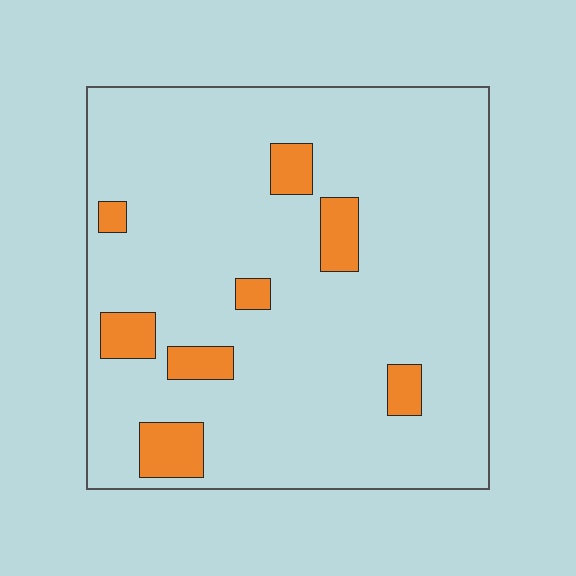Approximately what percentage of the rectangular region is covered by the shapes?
Approximately 10%.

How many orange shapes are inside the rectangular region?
8.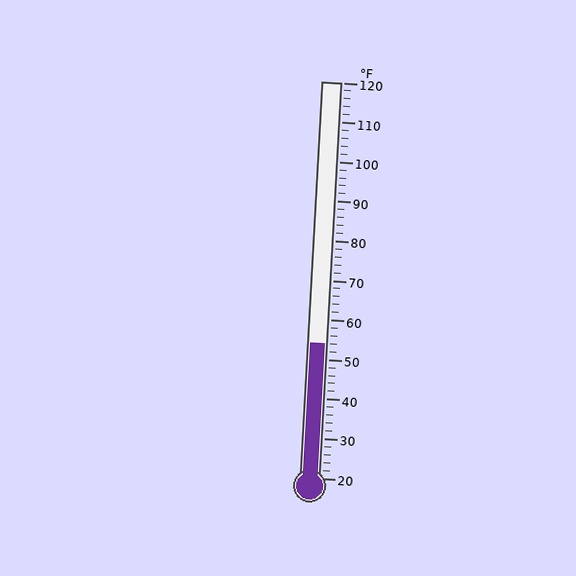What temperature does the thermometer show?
The thermometer shows approximately 54°F.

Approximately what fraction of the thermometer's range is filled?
The thermometer is filled to approximately 35% of its range.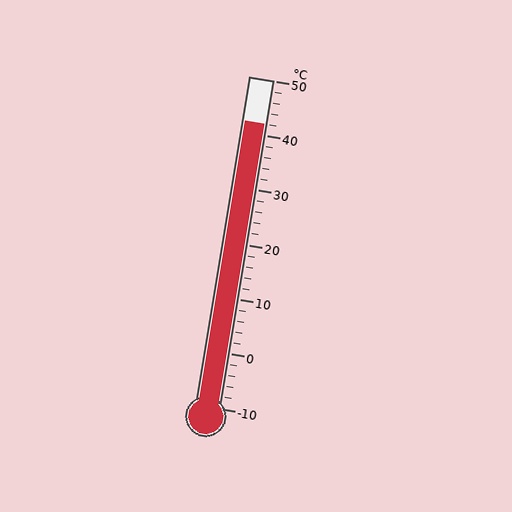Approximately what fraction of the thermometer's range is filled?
The thermometer is filled to approximately 85% of its range.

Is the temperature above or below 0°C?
The temperature is above 0°C.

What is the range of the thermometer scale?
The thermometer scale ranges from -10°C to 50°C.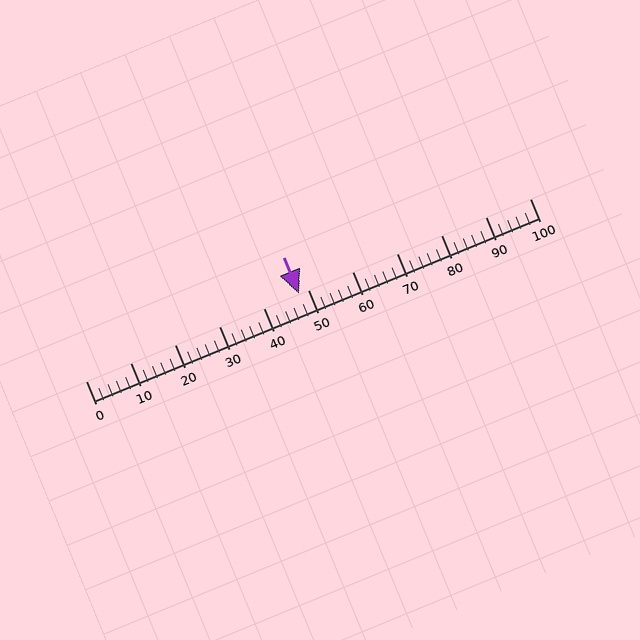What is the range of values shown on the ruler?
The ruler shows values from 0 to 100.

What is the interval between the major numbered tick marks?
The major tick marks are spaced 10 units apart.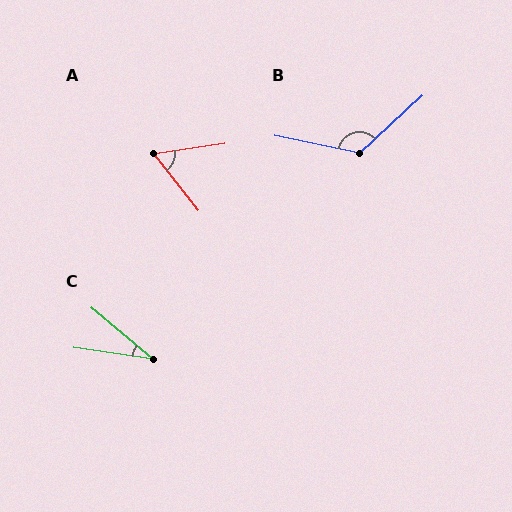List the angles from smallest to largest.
C (31°), A (61°), B (125°).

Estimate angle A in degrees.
Approximately 61 degrees.